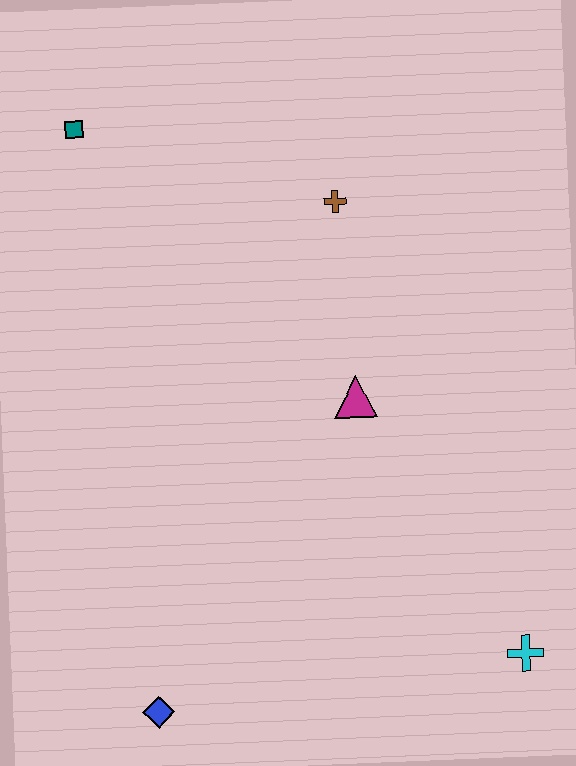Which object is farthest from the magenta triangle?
The teal square is farthest from the magenta triangle.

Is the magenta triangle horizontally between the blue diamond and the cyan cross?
Yes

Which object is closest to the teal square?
The brown cross is closest to the teal square.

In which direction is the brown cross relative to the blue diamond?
The brown cross is above the blue diamond.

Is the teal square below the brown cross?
No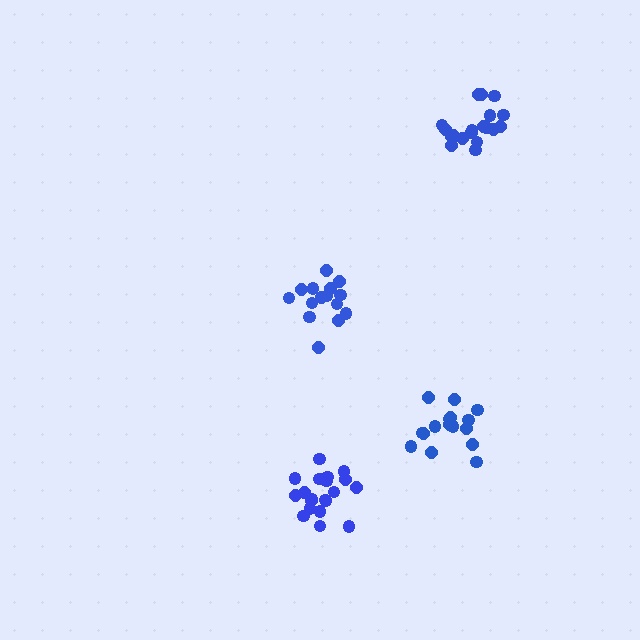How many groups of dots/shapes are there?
There are 4 groups.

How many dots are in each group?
Group 1: 20 dots, Group 2: 16 dots, Group 3: 15 dots, Group 4: 20 dots (71 total).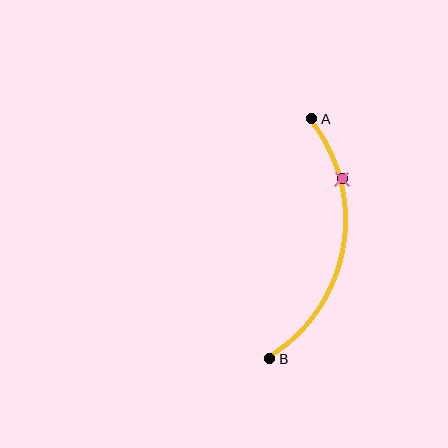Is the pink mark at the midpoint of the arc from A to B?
No. The pink mark lies on the arc but is closer to endpoint A. The arc midpoint would be at the point on the curve equidistant along the arc from both A and B.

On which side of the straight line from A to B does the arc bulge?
The arc bulges to the right of the straight line connecting A and B.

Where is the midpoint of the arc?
The arc midpoint is the point on the curve farthest from the straight line joining A and B. It sits to the right of that line.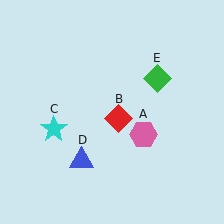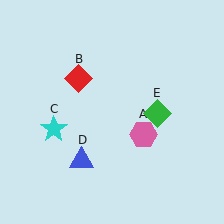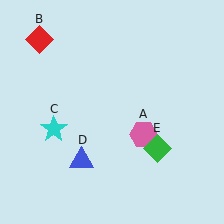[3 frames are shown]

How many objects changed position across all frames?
2 objects changed position: red diamond (object B), green diamond (object E).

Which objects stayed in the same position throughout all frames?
Pink hexagon (object A) and cyan star (object C) and blue triangle (object D) remained stationary.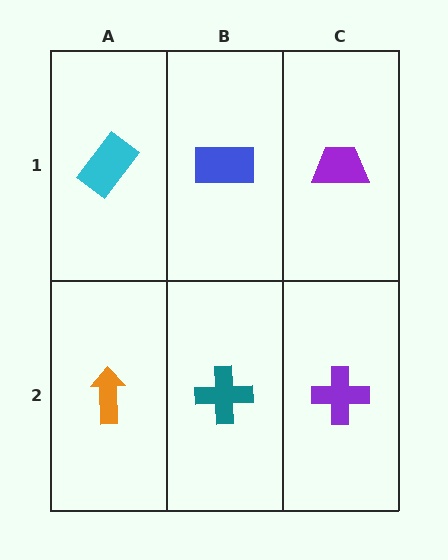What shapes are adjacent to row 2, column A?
A cyan rectangle (row 1, column A), a teal cross (row 2, column B).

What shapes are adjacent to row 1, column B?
A teal cross (row 2, column B), a cyan rectangle (row 1, column A), a purple trapezoid (row 1, column C).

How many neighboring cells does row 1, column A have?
2.